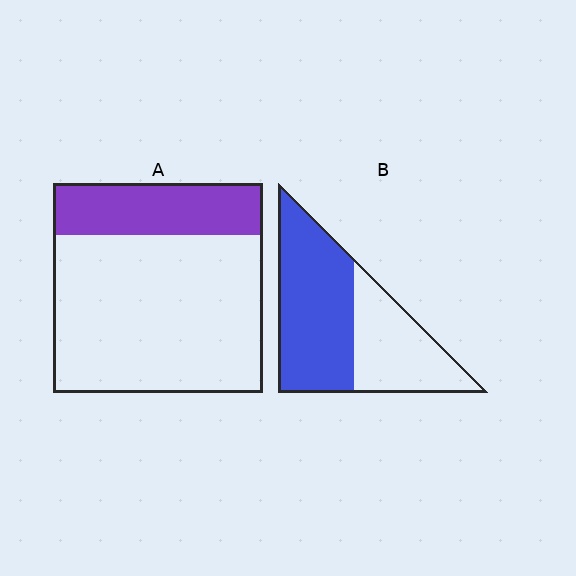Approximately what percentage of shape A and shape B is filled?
A is approximately 25% and B is approximately 60%.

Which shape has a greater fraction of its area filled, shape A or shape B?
Shape B.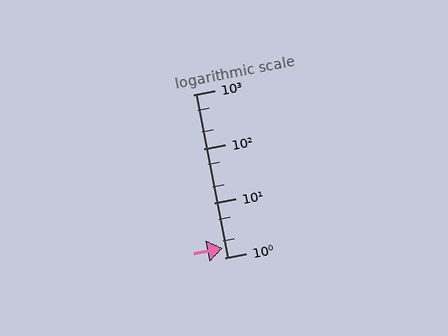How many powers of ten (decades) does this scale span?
The scale spans 3 decades, from 1 to 1000.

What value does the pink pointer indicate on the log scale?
The pointer indicates approximately 1.5.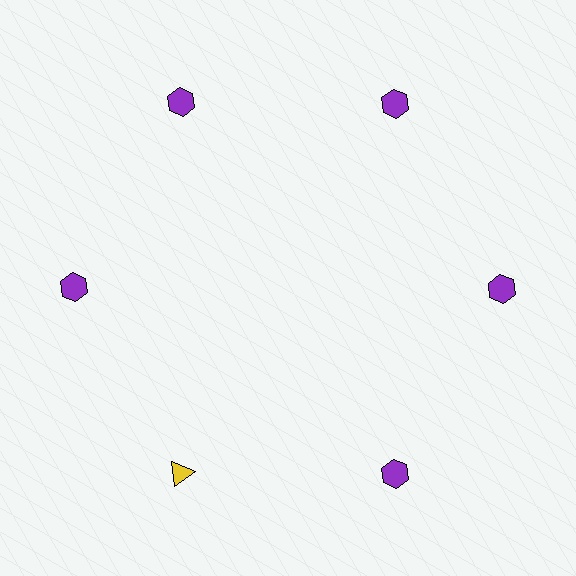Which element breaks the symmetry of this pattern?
The yellow triangle at roughly the 7 o'clock position breaks the symmetry. All other shapes are purple hexagons.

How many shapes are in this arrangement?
There are 6 shapes arranged in a ring pattern.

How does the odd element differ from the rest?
It differs in both color (yellow instead of purple) and shape (triangle instead of hexagon).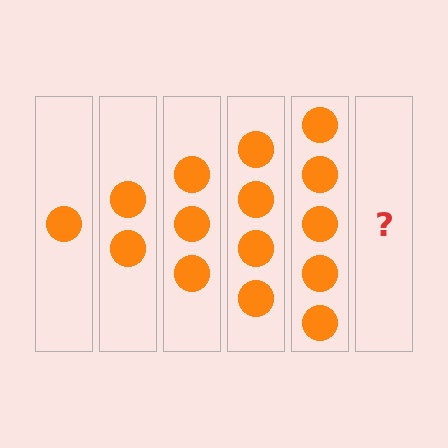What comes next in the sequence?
The next element should be 6 circles.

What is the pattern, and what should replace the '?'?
The pattern is that each step adds one more circle. The '?' should be 6 circles.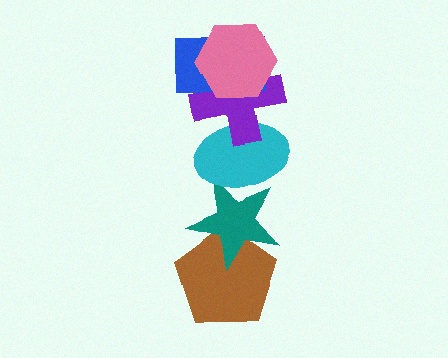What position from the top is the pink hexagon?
The pink hexagon is 1st from the top.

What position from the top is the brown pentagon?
The brown pentagon is 6th from the top.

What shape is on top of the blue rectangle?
The pink hexagon is on top of the blue rectangle.